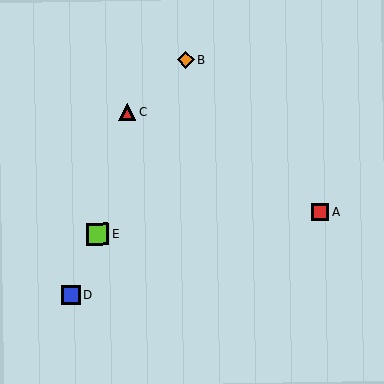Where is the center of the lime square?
The center of the lime square is at (97, 234).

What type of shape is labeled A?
Shape A is a red square.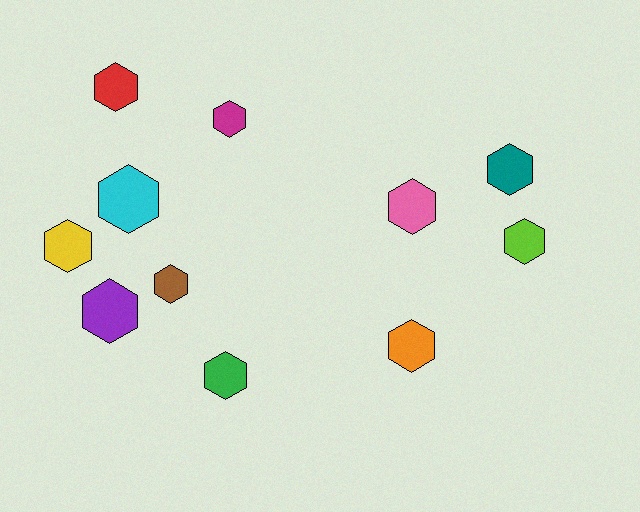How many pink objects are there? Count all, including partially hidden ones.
There is 1 pink object.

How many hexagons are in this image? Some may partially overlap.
There are 11 hexagons.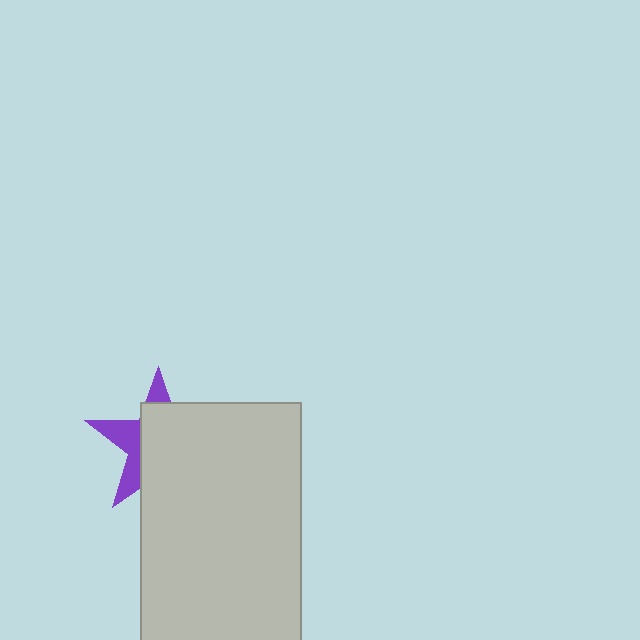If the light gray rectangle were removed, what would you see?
You would see the complete purple star.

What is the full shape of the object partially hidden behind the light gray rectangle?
The partially hidden object is a purple star.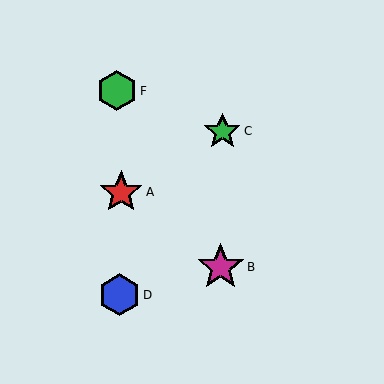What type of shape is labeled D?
Shape D is a blue hexagon.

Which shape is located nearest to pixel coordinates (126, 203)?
The red star (labeled A) at (121, 192) is nearest to that location.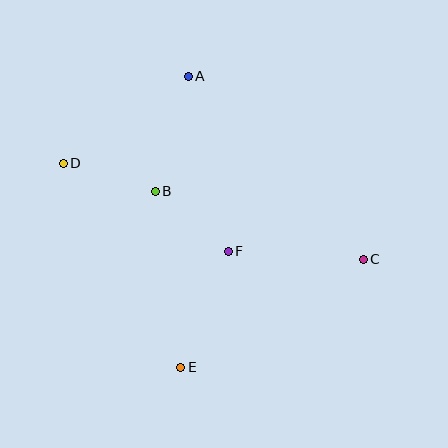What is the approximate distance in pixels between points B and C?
The distance between B and C is approximately 219 pixels.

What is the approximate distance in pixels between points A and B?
The distance between A and B is approximately 119 pixels.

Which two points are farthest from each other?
Points C and D are farthest from each other.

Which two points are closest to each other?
Points B and F are closest to each other.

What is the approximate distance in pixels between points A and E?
The distance between A and E is approximately 291 pixels.